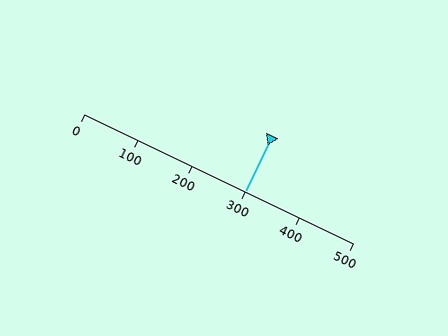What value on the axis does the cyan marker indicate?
The marker indicates approximately 300.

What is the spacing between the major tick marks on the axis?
The major ticks are spaced 100 apart.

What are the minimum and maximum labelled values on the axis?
The axis runs from 0 to 500.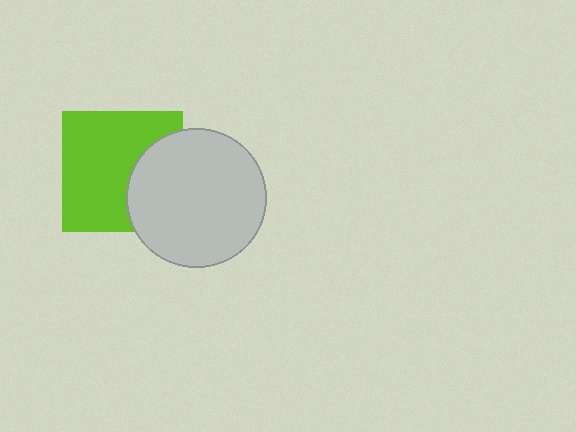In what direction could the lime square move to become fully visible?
The lime square could move left. That would shift it out from behind the light gray circle entirely.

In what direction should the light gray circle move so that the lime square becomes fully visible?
The light gray circle should move right. That is the shortest direction to clear the overlap and leave the lime square fully visible.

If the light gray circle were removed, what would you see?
You would see the complete lime square.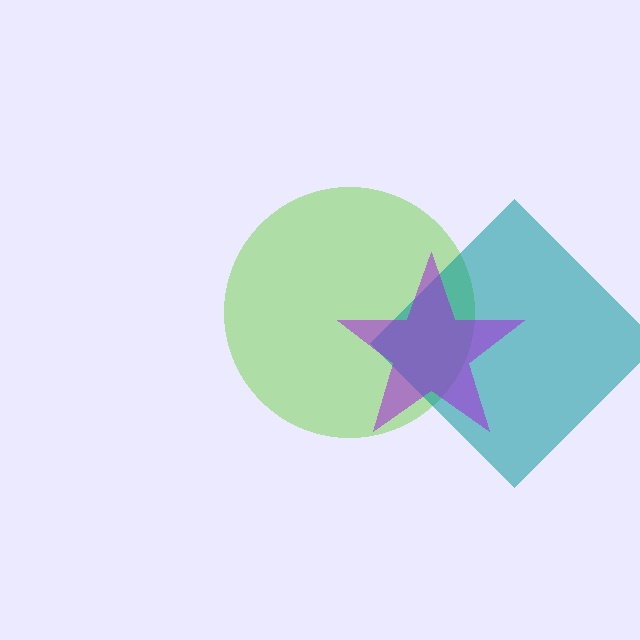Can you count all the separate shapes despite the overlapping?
Yes, there are 3 separate shapes.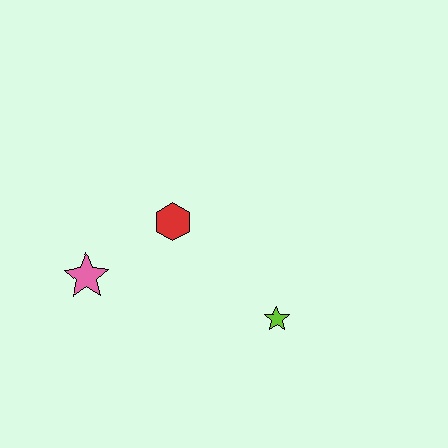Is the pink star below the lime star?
No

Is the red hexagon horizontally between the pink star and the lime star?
Yes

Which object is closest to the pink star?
The red hexagon is closest to the pink star.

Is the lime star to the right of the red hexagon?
Yes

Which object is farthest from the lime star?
The pink star is farthest from the lime star.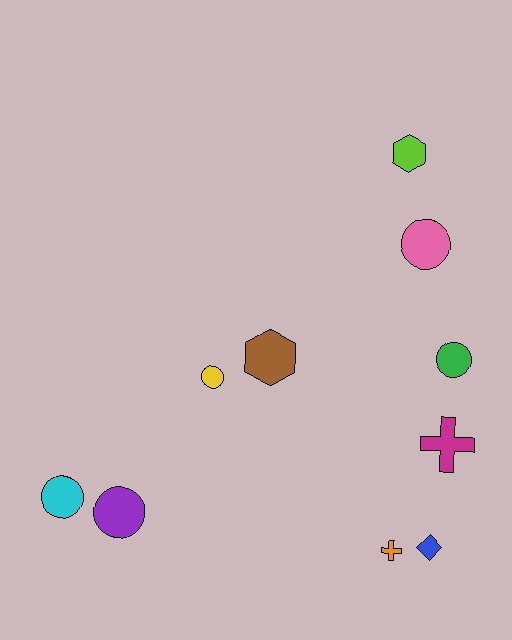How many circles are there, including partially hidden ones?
There are 5 circles.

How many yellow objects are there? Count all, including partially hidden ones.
There is 1 yellow object.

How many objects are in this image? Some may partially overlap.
There are 10 objects.